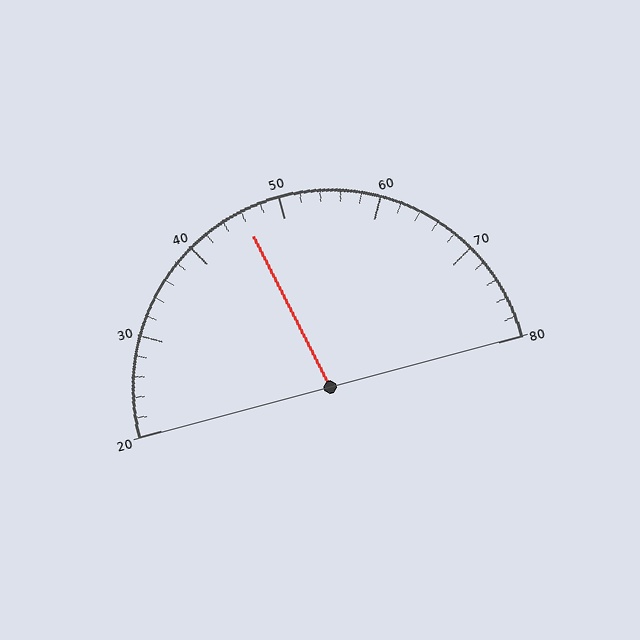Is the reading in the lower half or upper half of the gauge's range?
The reading is in the lower half of the range (20 to 80).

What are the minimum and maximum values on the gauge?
The gauge ranges from 20 to 80.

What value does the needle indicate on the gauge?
The needle indicates approximately 46.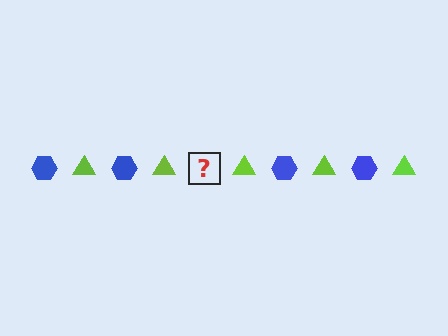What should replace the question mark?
The question mark should be replaced with a blue hexagon.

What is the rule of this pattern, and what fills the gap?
The rule is that the pattern alternates between blue hexagon and lime triangle. The gap should be filled with a blue hexagon.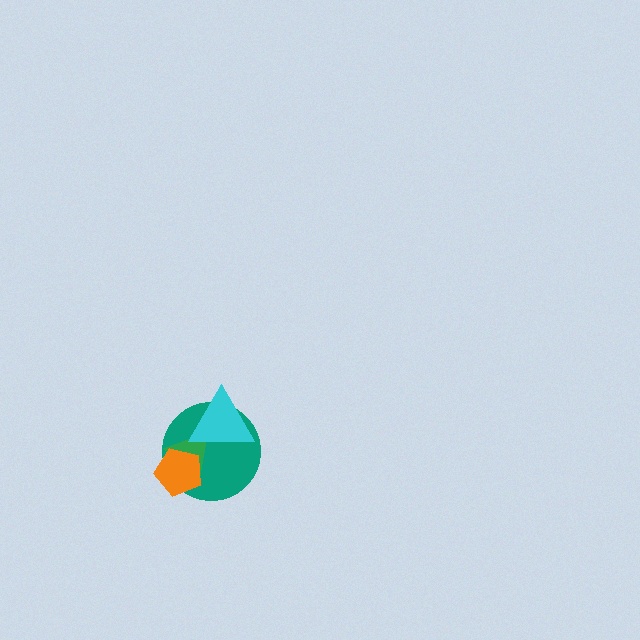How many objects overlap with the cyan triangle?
2 objects overlap with the cyan triangle.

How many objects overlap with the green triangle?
3 objects overlap with the green triangle.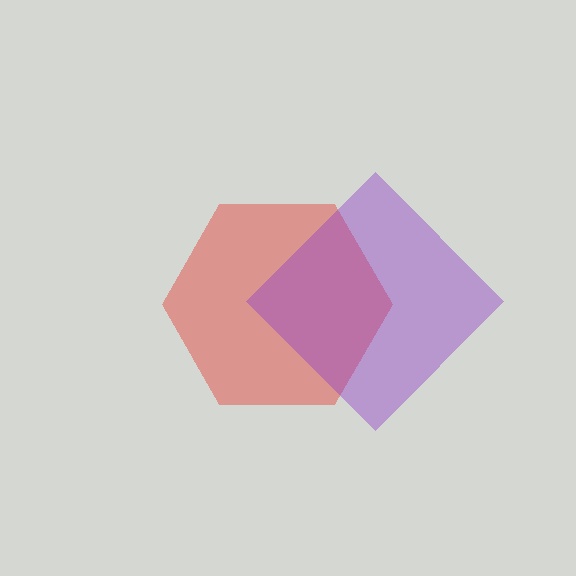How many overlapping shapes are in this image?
There are 2 overlapping shapes in the image.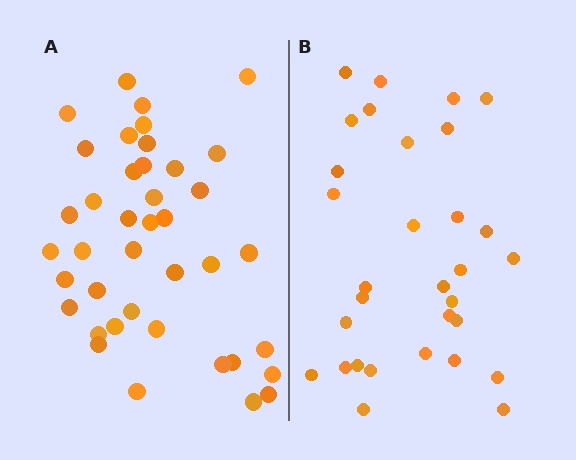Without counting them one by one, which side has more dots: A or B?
Region A (the left region) has more dots.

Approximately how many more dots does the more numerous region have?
Region A has roughly 8 or so more dots than region B.